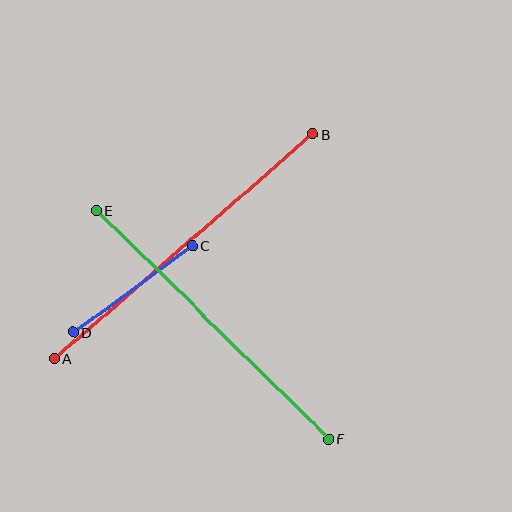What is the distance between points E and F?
The distance is approximately 326 pixels.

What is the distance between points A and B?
The distance is approximately 343 pixels.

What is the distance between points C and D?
The distance is approximately 147 pixels.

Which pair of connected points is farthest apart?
Points A and B are farthest apart.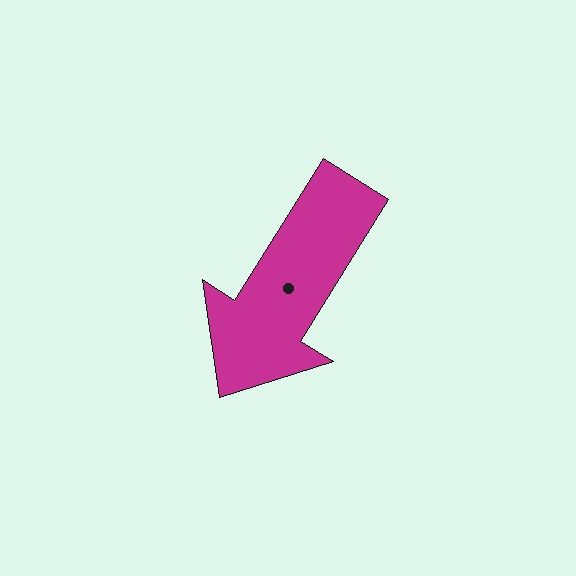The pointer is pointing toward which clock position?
Roughly 7 o'clock.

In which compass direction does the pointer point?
Southwest.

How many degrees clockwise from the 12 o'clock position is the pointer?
Approximately 212 degrees.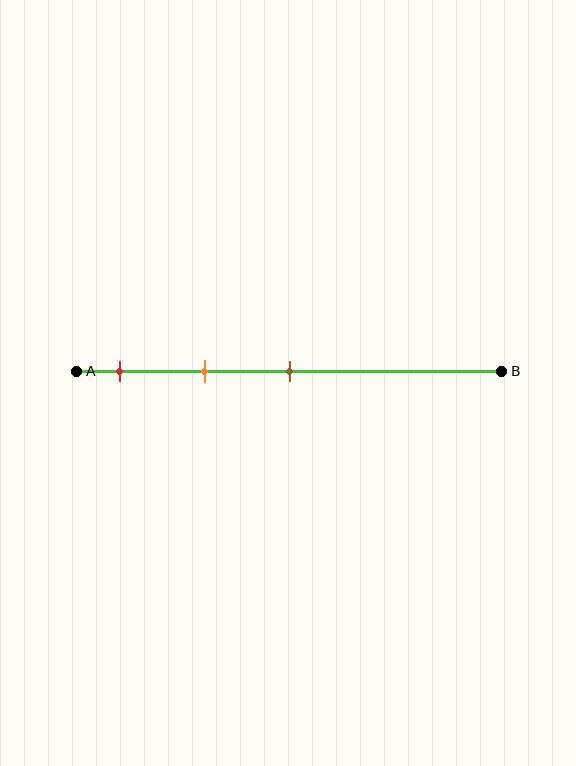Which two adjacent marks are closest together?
The red and orange marks are the closest adjacent pair.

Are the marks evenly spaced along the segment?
Yes, the marks are approximately evenly spaced.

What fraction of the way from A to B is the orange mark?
The orange mark is approximately 30% (0.3) of the way from A to B.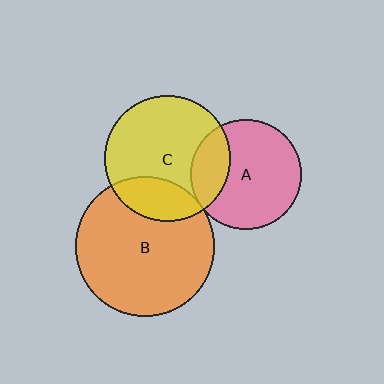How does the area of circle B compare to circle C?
Approximately 1.2 times.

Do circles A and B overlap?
Yes.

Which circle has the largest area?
Circle B (orange).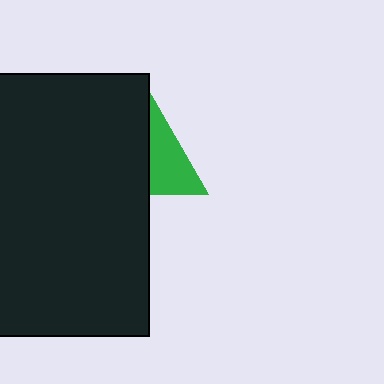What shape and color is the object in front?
The object in front is a black rectangle.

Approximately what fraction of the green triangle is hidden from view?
Roughly 59% of the green triangle is hidden behind the black rectangle.